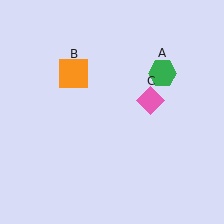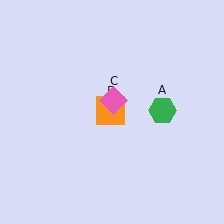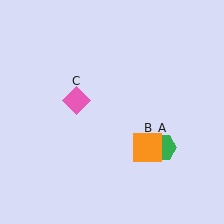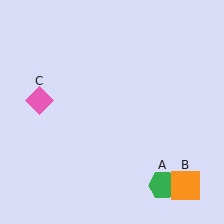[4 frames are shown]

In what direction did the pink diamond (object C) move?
The pink diamond (object C) moved left.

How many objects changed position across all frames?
3 objects changed position: green hexagon (object A), orange square (object B), pink diamond (object C).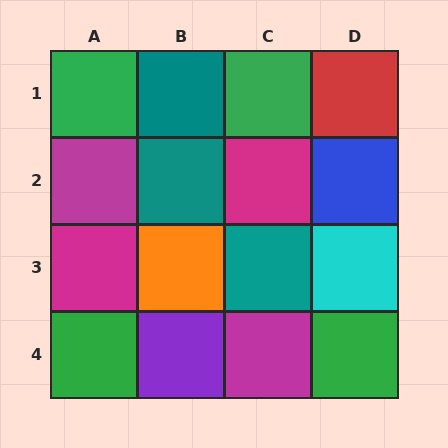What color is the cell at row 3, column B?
Orange.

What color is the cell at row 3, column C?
Teal.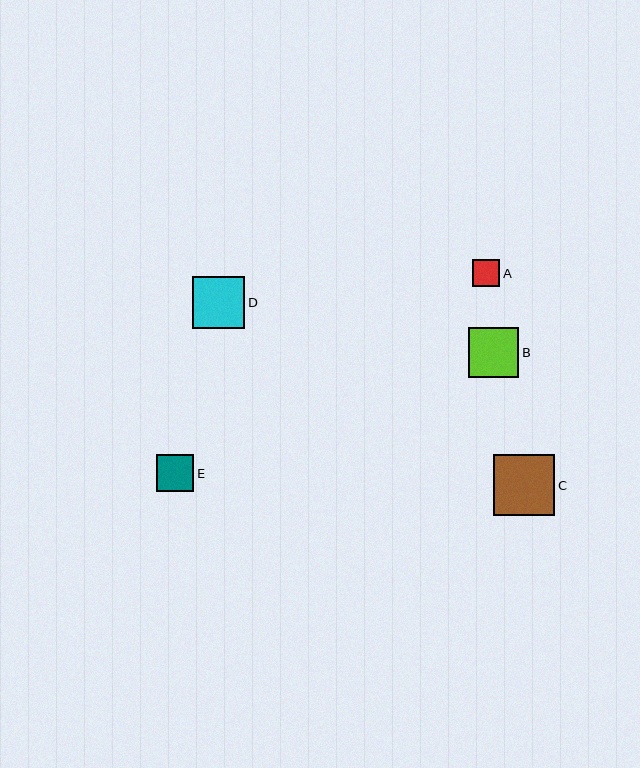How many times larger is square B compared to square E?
Square B is approximately 1.4 times the size of square E.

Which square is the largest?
Square C is the largest with a size of approximately 61 pixels.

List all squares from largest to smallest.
From largest to smallest: C, D, B, E, A.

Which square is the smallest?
Square A is the smallest with a size of approximately 27 pixels.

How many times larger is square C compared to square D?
Square C is approximately 1.2 times the size of square D.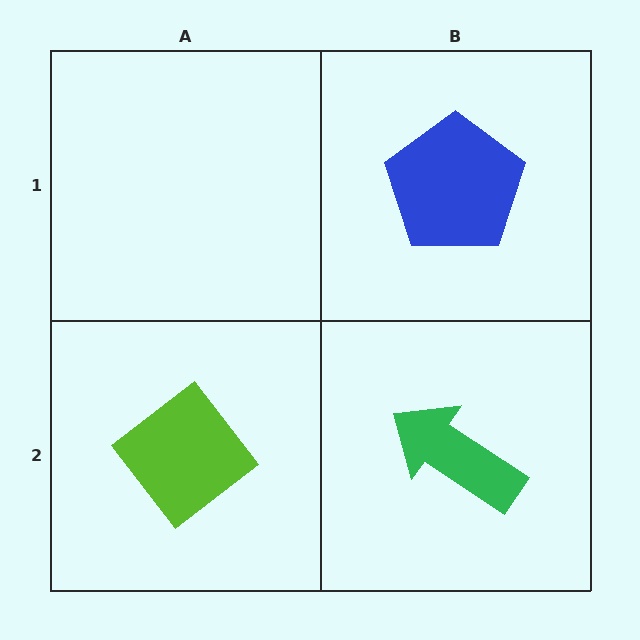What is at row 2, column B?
A green arrow.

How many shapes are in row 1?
1 shape.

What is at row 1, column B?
A blue pentagon.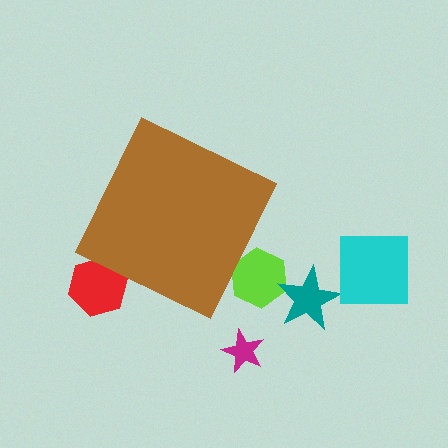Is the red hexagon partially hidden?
Yes, the red hexagon is partially hidden behind the brown diamond.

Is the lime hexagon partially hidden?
Yes, the lime hexagon is partially hidden behind the brown diamond.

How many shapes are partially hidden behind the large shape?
2 shapes are partially hidden.